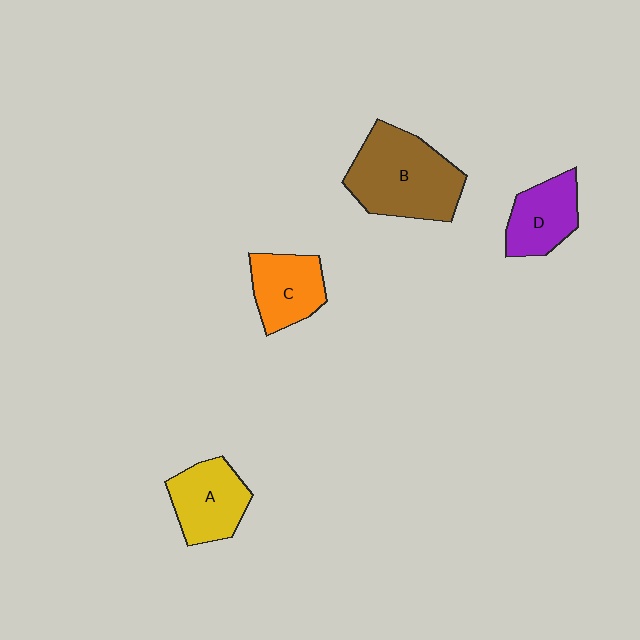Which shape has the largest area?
Shape B (brown).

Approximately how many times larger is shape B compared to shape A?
Approximately 1.6 times.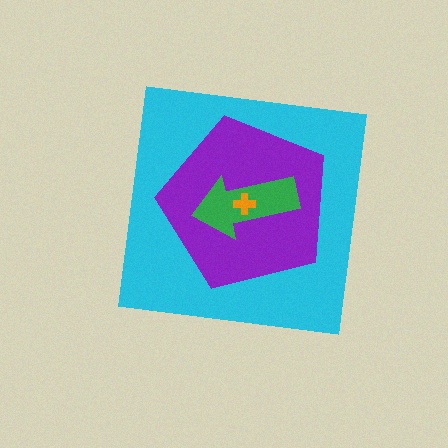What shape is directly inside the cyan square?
The purple pentagon.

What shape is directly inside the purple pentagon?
The green arrow.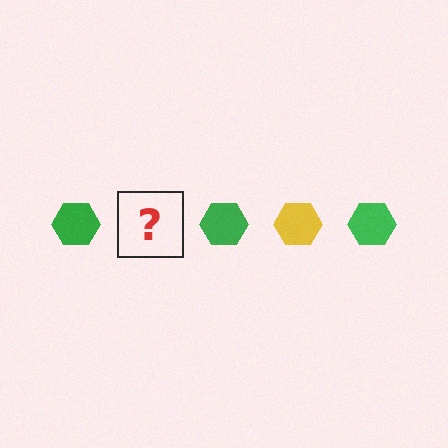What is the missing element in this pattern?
The missing element is a yellow hexagon.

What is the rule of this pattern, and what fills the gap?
The rule is that the pattern cycles through green, yellow hexagons. The gap should be filled with a yellow hexagon.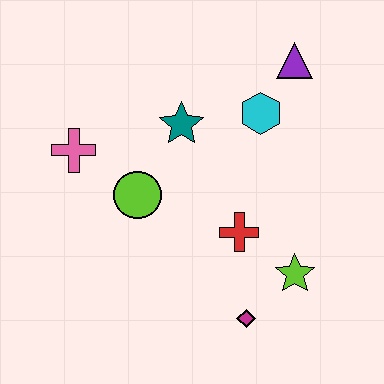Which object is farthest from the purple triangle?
The magenta diamond is farthest from the purple triangle.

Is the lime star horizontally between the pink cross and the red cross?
No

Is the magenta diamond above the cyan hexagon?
No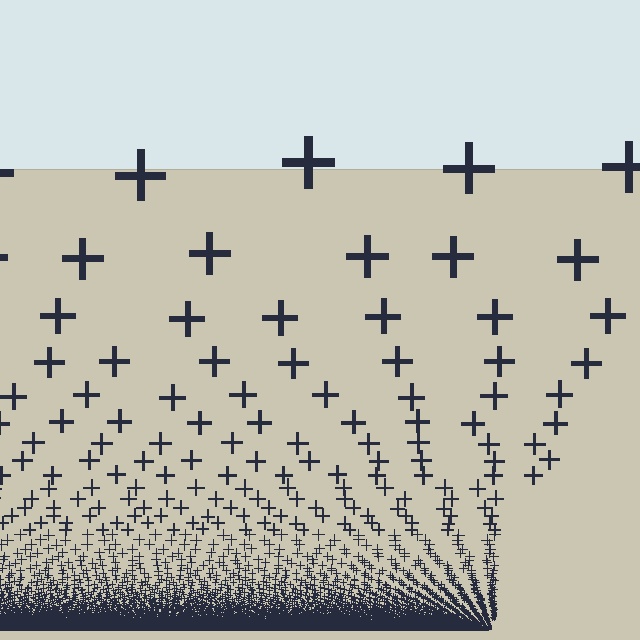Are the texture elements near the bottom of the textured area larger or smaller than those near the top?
Smaller. The gradient is inverted — elements near the bottom are smaller and denser.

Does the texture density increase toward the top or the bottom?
Density increases toward the bottom.